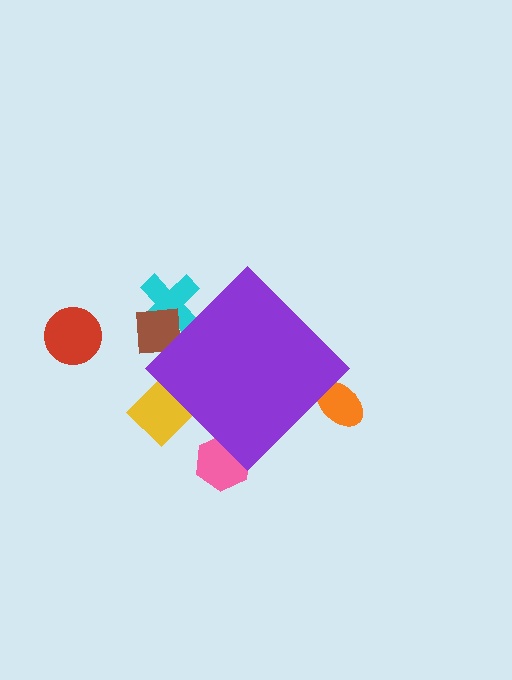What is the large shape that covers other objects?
A purple diamond.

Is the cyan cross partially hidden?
Yes, the cyan cross is partially hidden behind the purple diamond.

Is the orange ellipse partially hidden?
Yes, the orange ellipse is partially hidden behind the purple diamond.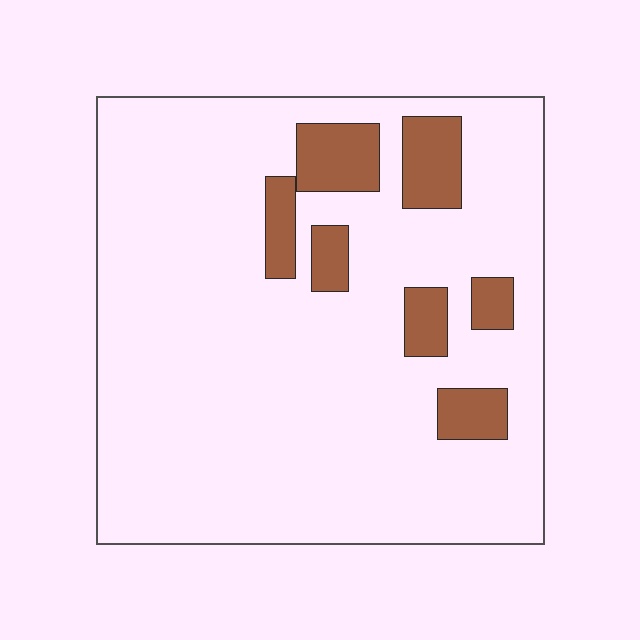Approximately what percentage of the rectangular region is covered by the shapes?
Approximately 15%.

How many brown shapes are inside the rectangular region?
7.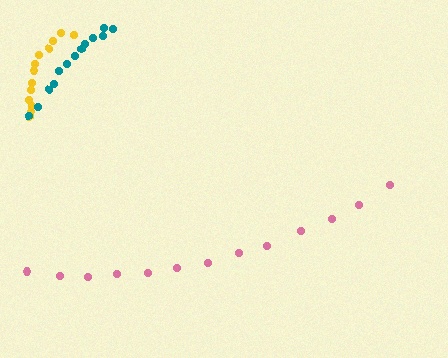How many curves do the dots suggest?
There are 3 distinct paths.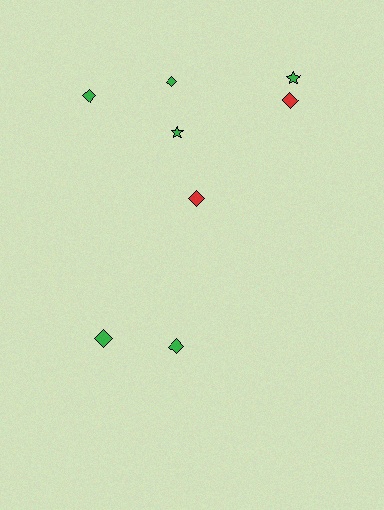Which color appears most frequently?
Green, with 6 objects.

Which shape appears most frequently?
Diamond, with 6 objects.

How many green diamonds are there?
There are 4 green diamonds.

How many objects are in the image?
There are 8 objects.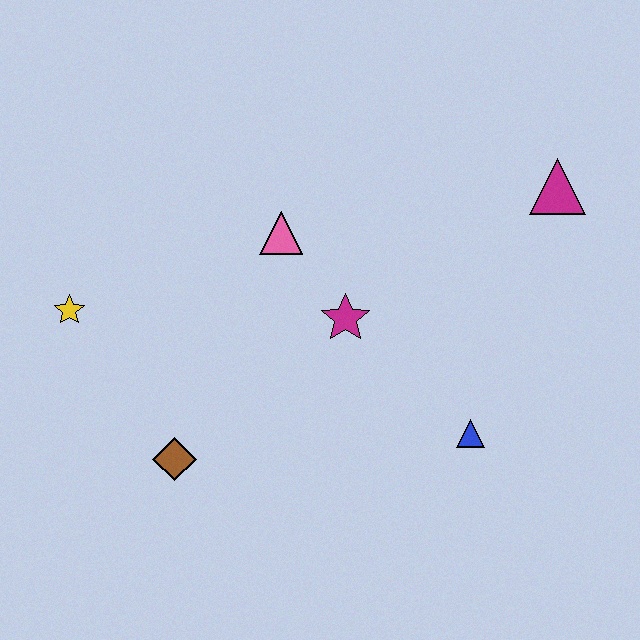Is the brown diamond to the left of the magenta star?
Yes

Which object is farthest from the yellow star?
The magenta triangle is farthest from the yellow star.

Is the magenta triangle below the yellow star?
No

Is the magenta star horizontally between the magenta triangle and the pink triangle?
Yes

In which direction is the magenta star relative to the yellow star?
The magenta star is to the right of the yellow star.